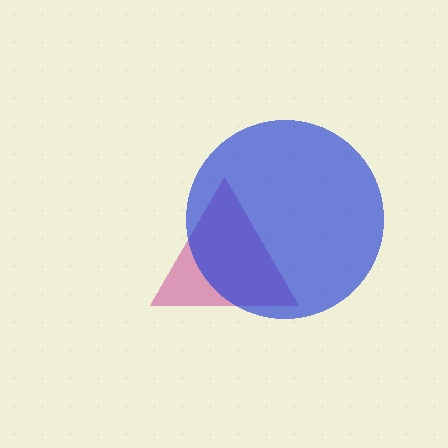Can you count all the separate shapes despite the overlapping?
Yes, there are 2 separate shapes.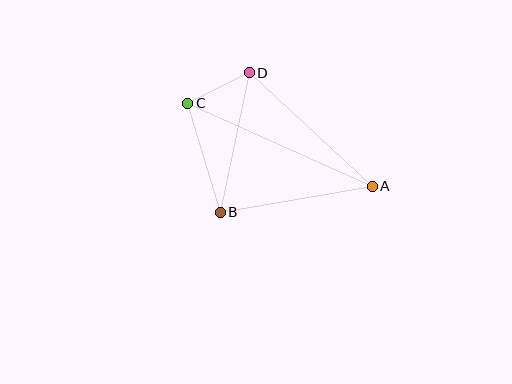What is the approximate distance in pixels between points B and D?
The distance between B and D is approximately 142 pixels.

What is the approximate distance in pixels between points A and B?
The distance between A and B is approximately 154 pixels.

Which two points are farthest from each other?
Points A and C are farthest from each other.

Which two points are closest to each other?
Points C and D are closest to each other.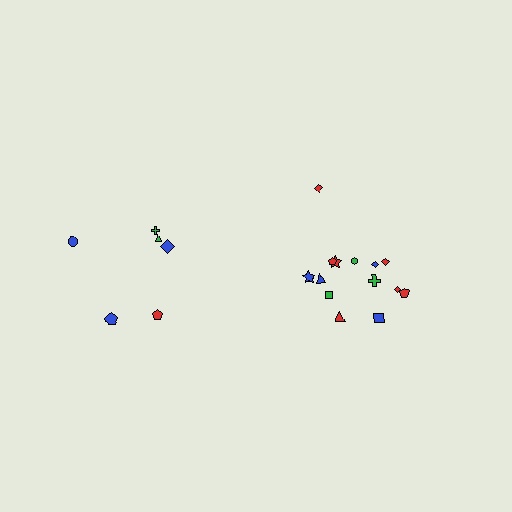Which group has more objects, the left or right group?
The right group.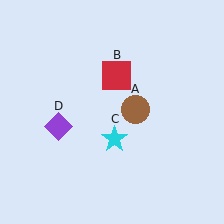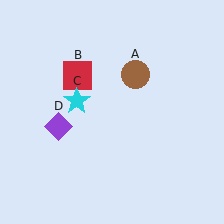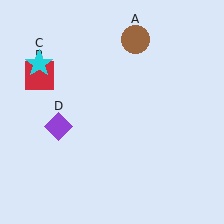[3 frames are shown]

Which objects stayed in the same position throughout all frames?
Purple diamond (object D) remained stationary.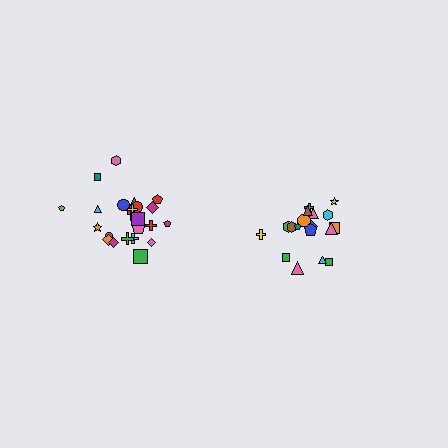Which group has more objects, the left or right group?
The left group.